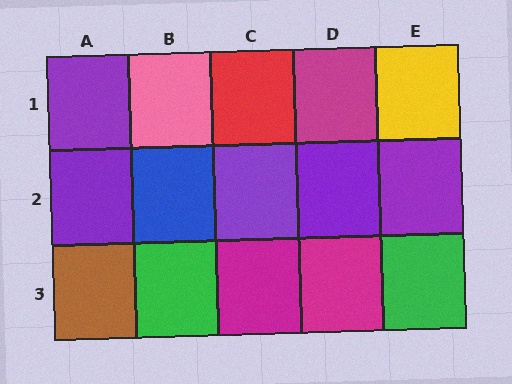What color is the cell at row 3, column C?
Magenta.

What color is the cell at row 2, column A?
Purple.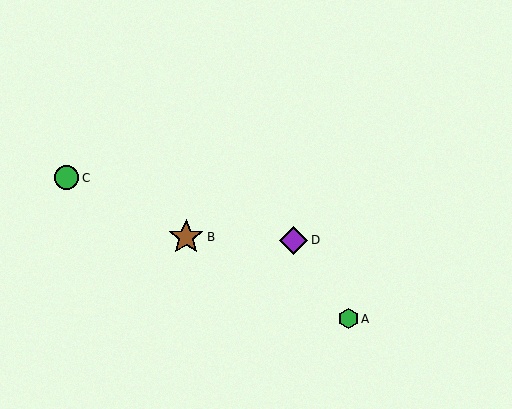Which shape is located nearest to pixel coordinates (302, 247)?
The purple diamond (labeled D) at (294, 240) is nearest to that location.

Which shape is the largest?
The brown star (labeled B) is the largest.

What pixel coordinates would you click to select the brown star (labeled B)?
Click at (186, 237) to select the brown star B.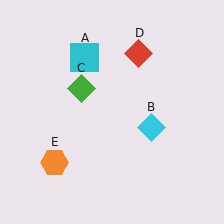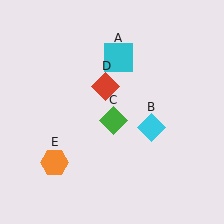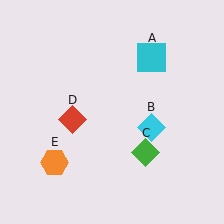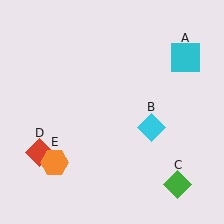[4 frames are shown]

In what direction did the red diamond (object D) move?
The red diamond (object D) moved down and to the left.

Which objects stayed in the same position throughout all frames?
Cyan diamond (object B) and orange hexagon (object E) remained stationary.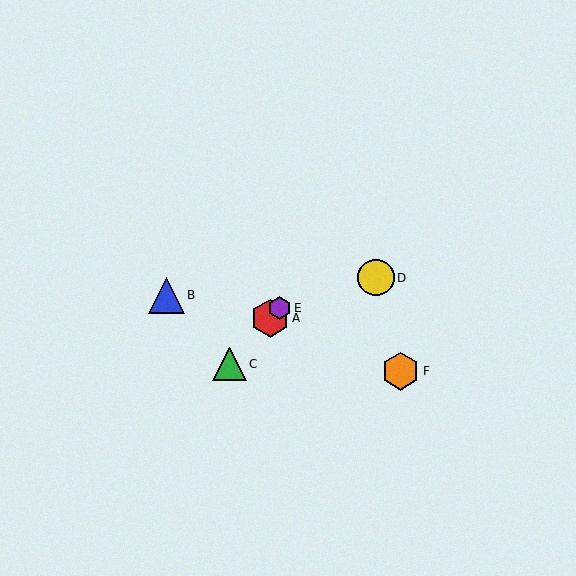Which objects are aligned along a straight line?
Objects A, C, E are aligned along a straight line.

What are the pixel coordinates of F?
Object F is at (401, 371).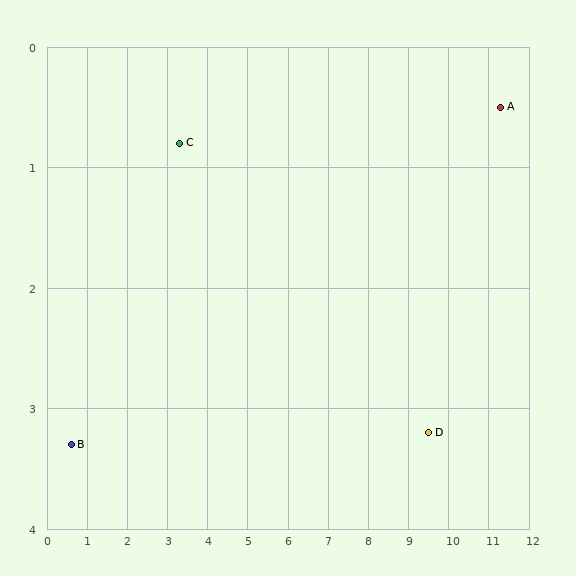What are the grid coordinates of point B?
Point B is at approximately (0.6, 3.3).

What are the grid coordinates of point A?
Point A is at approximately (11.3, 0.5).